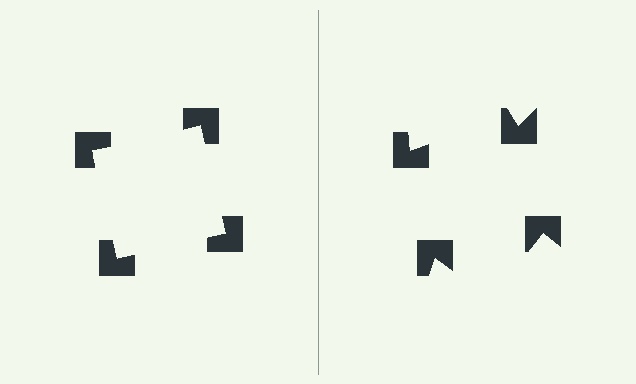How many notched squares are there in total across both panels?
8 — 4 on each side.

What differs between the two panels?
The notched squares are positioned identically on both sides; only the wedge orientations differ. On the left they align to a square; on the right they are misaligned.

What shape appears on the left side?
An illusory square.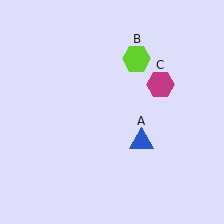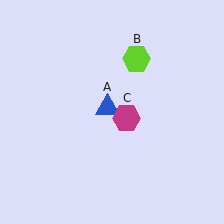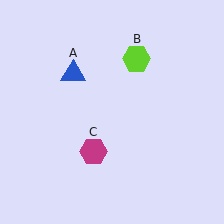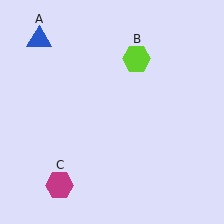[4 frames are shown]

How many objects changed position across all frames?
2 objects changed position: blue triangle (object A), magenta hexagon (object C).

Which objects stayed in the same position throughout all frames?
Lime hexagon (object B) remained stationary.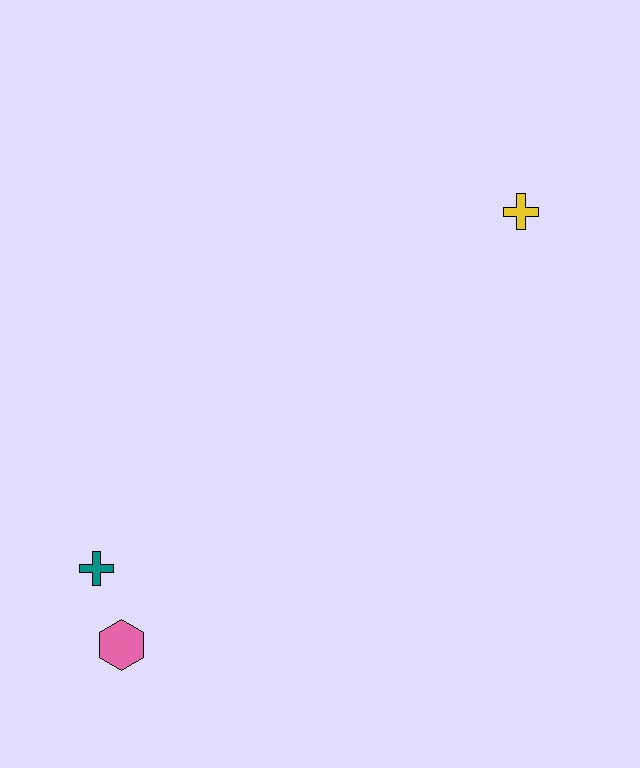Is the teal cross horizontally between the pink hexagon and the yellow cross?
No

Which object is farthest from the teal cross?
The yellow cross is farthest from the teal cross.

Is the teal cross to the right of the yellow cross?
No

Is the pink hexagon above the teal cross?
No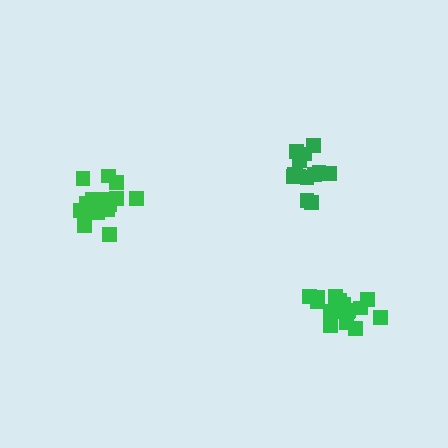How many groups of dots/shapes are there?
There are 3 groups.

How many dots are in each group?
Group 1: 17 dots, Group 2: 16 dots, Group 3: 17 dots (50 total).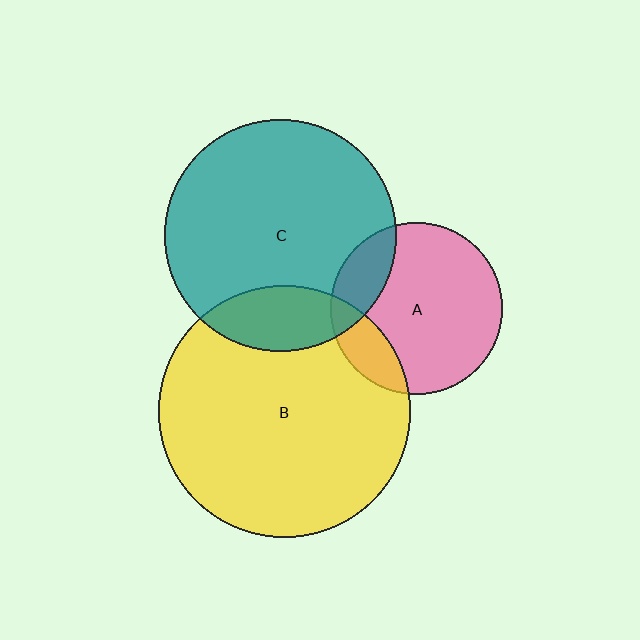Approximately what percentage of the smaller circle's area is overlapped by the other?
Approximately 20%.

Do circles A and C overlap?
Yes.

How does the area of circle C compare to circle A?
Approximately 1.8 times.